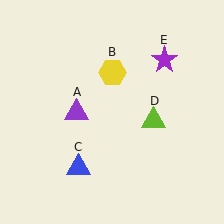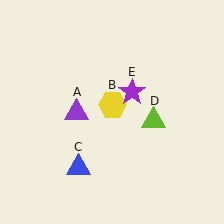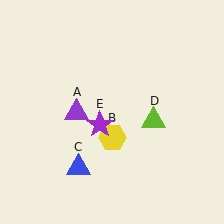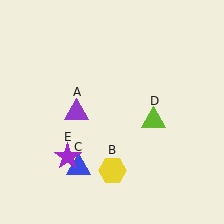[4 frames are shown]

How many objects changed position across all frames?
2 objects changed position: yellow hexagon (object B), purple star (object E).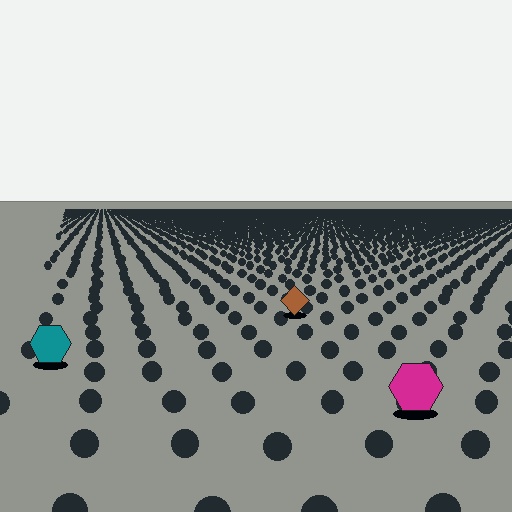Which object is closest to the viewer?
The magenta hexagon is closest. The texture marks near it are larger and more spread out.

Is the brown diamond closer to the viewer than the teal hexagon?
No. The teal hexagon is closer — you can tell from the texture gradient: the ground texture is coarser near it.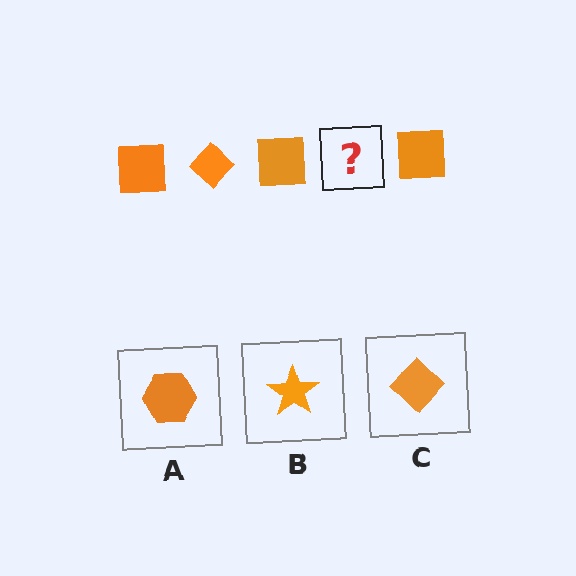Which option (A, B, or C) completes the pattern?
C.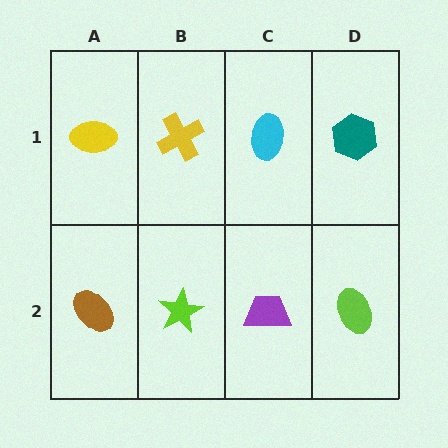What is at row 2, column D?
A lime ellipse.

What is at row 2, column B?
A lime star.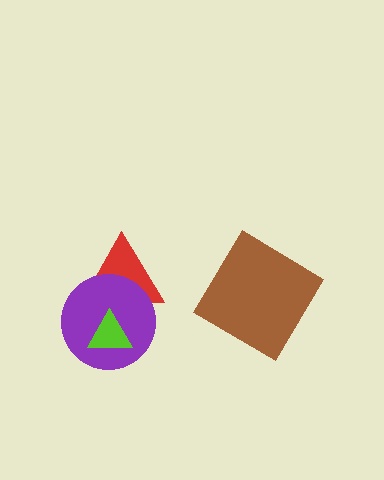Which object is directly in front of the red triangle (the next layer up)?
The purple circle is directly in front of the red triangle.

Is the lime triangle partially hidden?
No, no other shape covers it.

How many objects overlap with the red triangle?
2 objects overlap with the red triangle.